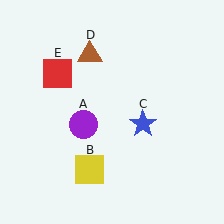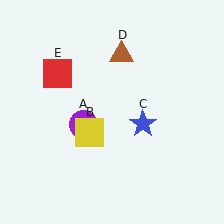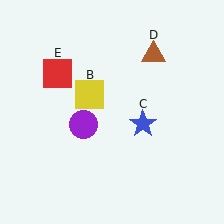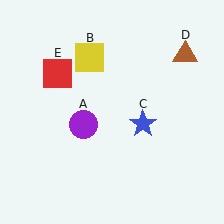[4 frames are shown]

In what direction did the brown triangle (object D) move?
The brown triangle (object D) moved right.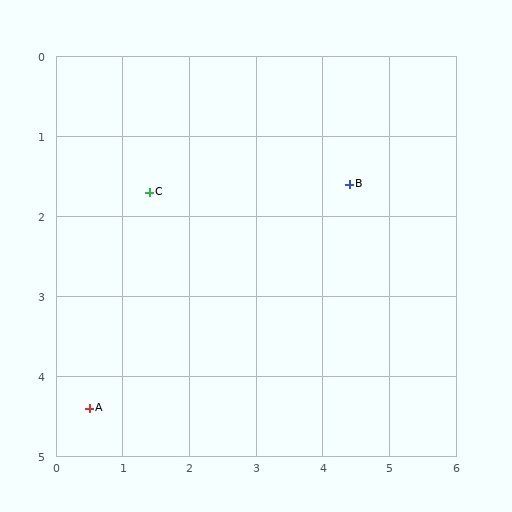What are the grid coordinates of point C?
Point C is at approximately (1.4, 1.7).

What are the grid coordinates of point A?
Point A is at approximately (0.5, 4.4).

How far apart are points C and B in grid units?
Points C and B are about 3.0 grid units apart.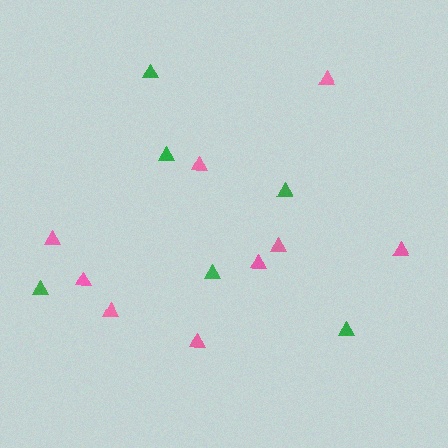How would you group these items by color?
There are 2 groups: one group of pink triangles (9) and one group of green triangles (6).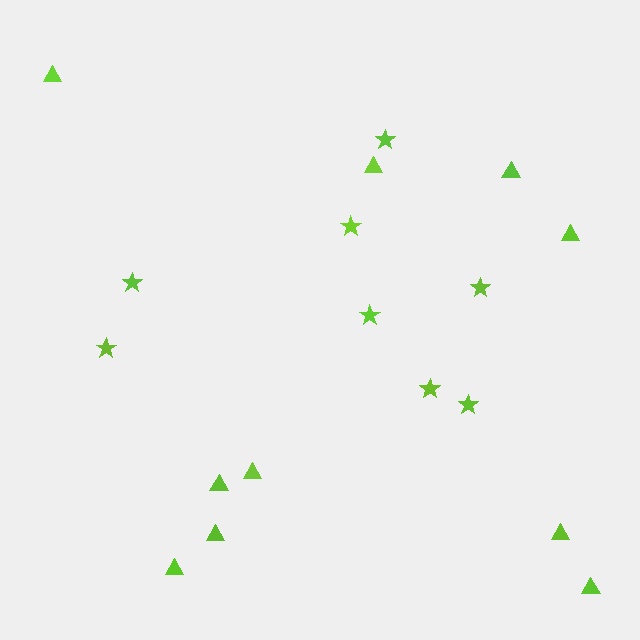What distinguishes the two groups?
There are 2 groups: one group of triangles (10) and one group of stars (8).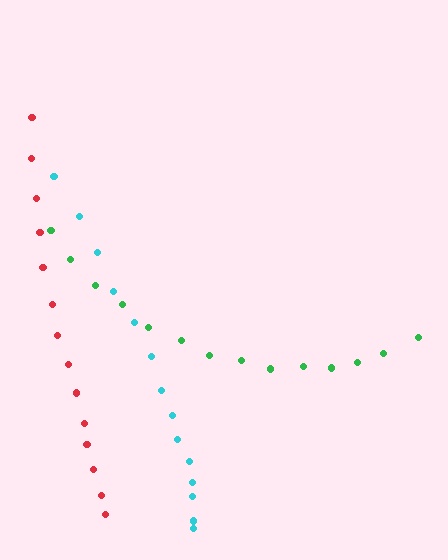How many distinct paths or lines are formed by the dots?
There are 3 distinct paths.